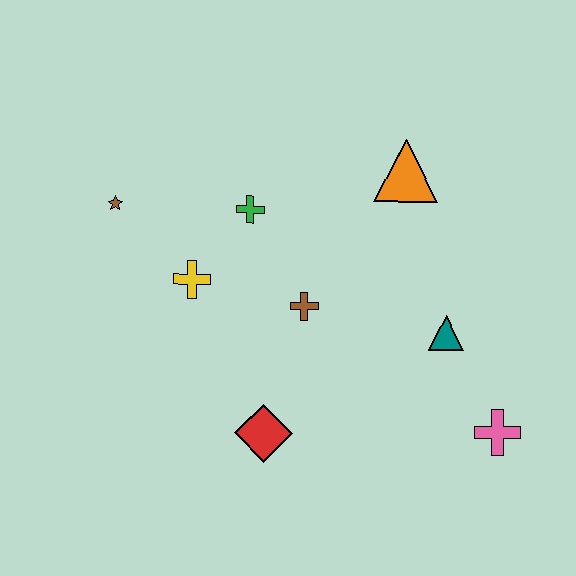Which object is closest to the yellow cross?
The green cross is closest to the yellow cross.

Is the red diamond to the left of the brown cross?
Yes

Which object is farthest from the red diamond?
The orange triangle is farthest from the red diamond.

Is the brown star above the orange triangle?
No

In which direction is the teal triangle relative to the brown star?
The teal triangle is to the right of the brown star.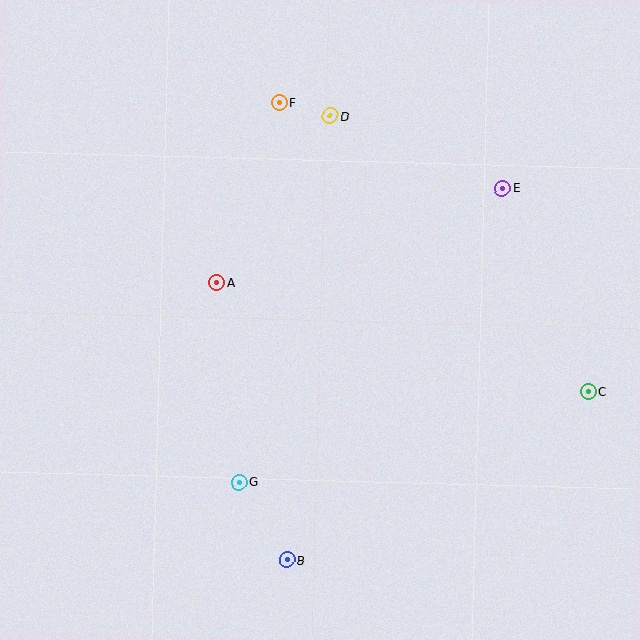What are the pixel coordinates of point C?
Point C is at (588, 392).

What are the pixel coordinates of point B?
Point B is at (287, 560).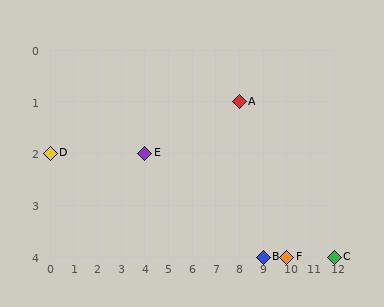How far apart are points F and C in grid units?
Points F and C are 2 columns apart.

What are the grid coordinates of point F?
Point F is at grid coordinates (10, 4).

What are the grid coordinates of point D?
Point D is at grid coordinates (0, 2).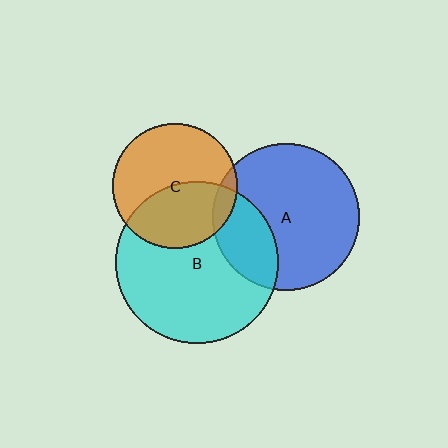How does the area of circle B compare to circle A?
Approximately 1.2 times.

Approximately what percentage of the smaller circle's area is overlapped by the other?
Approximately 45%.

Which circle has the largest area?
Circle B (cyan).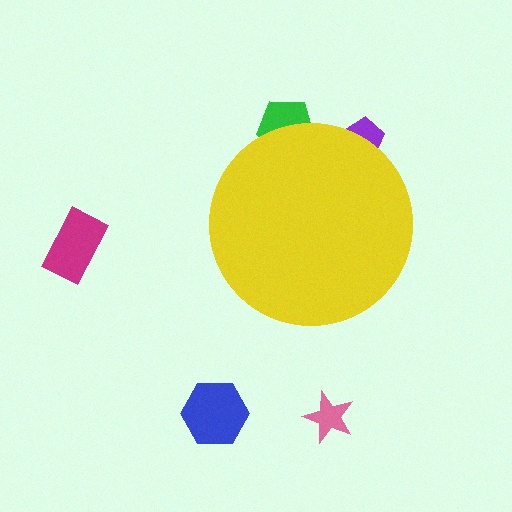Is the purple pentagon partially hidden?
Yes, the purple pentagon is partially hidden behind the yellow circle.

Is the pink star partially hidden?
No, the pink star is fully visible.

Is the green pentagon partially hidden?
Yes, the green pentagon is partially hidden behind the yellow circle.